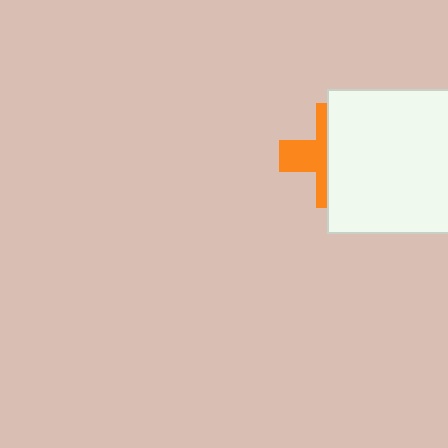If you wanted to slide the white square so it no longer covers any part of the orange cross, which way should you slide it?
Slide it right — that is the most direct way to separate the two shapes.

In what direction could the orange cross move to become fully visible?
The orange cross could move left. That would shift it out from behind the white square entirely.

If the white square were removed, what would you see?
You would see the complete orange cross.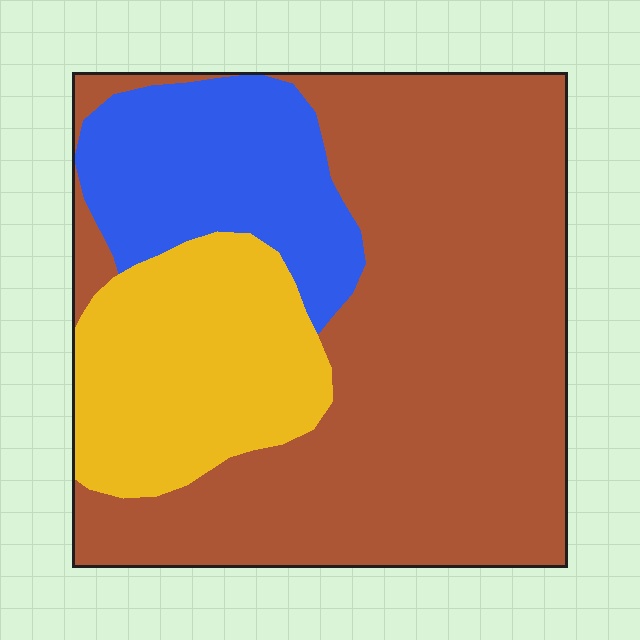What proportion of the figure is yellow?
Yellow covers roughly 20% of the figure.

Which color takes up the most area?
Brown, at roughly 60%.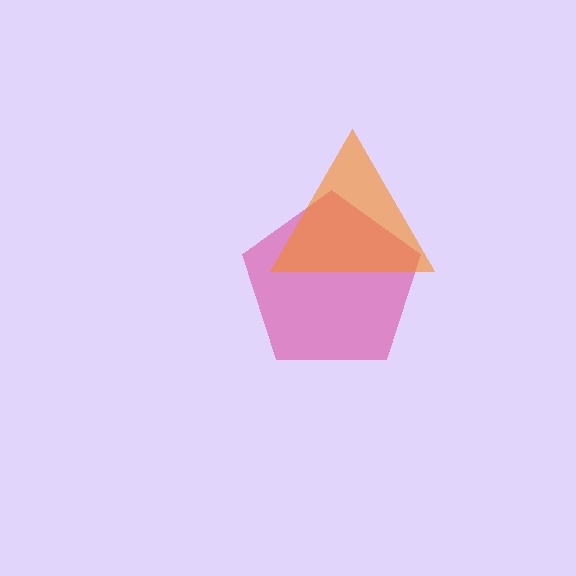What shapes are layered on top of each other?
The layered shapes are: a magenta pentagon, an orange triangle.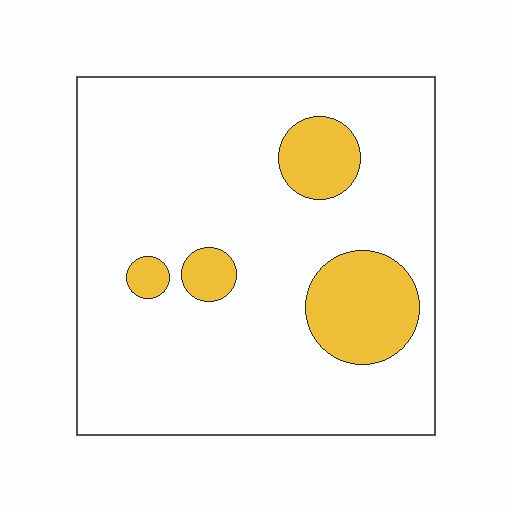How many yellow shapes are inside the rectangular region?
4.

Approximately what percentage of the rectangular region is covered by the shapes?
Approximately 15%.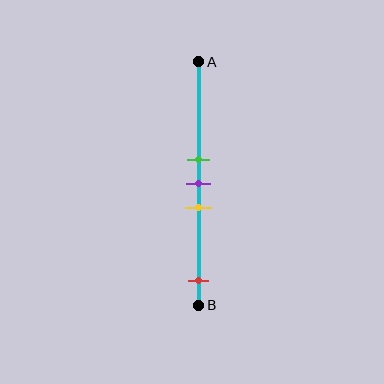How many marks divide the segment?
There are 4 marks dividing the segment.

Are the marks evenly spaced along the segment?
No, the marks are not evenly spaced.